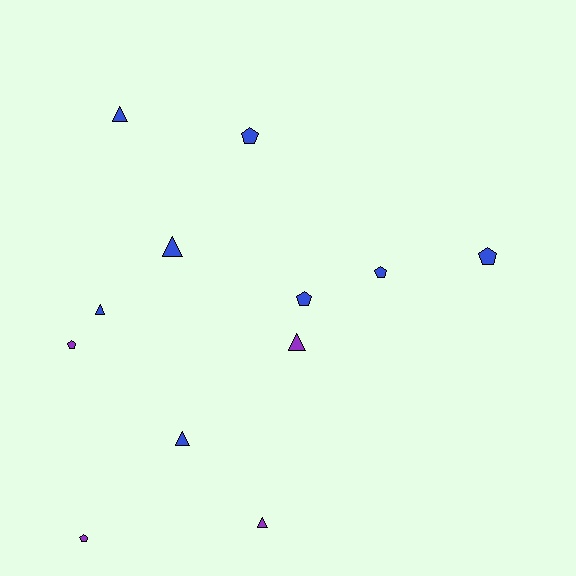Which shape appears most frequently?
Pentagon, with 6 objects.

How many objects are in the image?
There are 12 objects.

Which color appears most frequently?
Blue, with 8 objects.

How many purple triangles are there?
There are 2 purple triangles.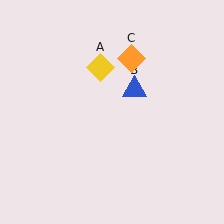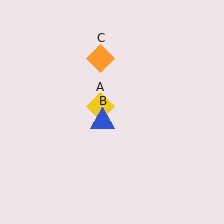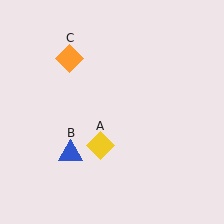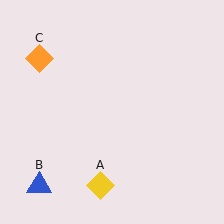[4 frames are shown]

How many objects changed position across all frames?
3 objects changed position: yellow diamond (object A), blue triangle (object B), orange diamond (object C).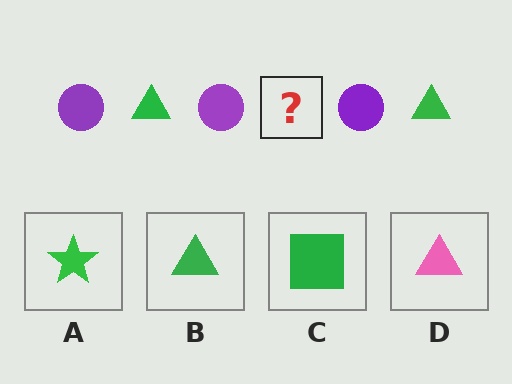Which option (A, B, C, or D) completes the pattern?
B.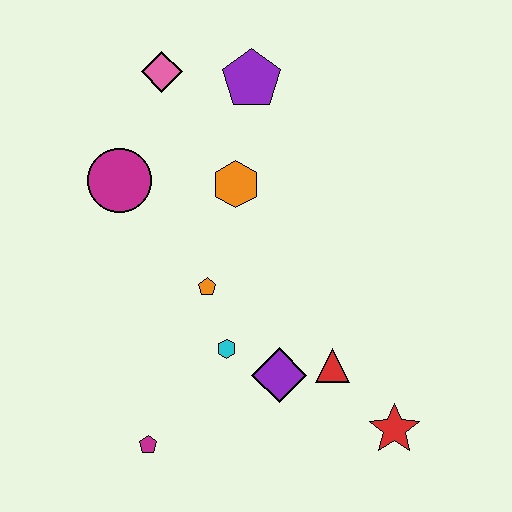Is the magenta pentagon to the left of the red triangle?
Yes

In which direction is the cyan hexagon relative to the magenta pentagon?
The cyan hexagon is above the magenta pentagon.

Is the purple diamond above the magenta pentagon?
Yes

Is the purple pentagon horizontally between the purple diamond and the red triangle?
No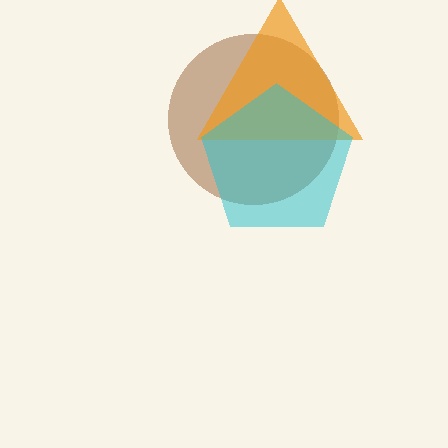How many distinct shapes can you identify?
There are 3 distinct shapes: a brown circle, an orange triangle, a cyan pentagon.